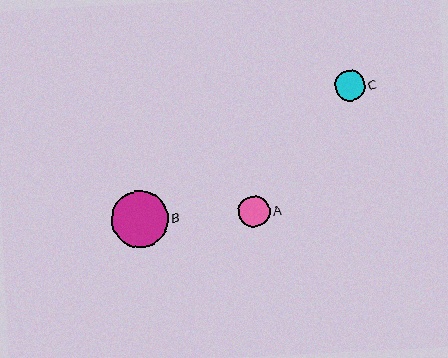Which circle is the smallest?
Circle C is the smallest with a size of approximately 30 pixels.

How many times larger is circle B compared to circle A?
Circle B is approximately 1.8 times the size of circle A.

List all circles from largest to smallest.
From largest to smallest: B, A, C.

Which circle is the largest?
Circle B is the largest with a size of approximately 57 pixels.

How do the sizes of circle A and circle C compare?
Circle A and circle C are approximately the same size.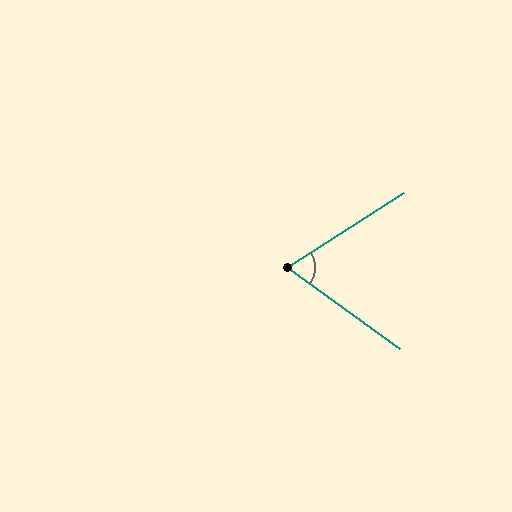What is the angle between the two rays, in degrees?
Approximately 68 degrees.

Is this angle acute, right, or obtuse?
It is acute.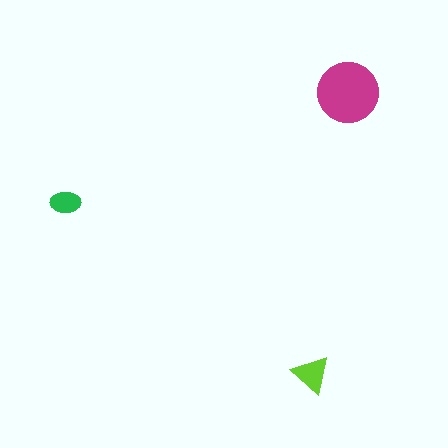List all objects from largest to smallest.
The magenta circle, the lime triangle, the green ellipse.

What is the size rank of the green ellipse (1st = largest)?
3rd.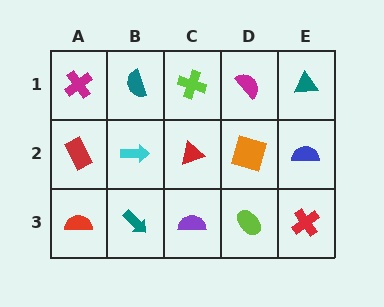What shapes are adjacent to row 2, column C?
A lime cross (row 1, column C), a purple semicircle (row 3, column C), a cyan arrow (row 2, column B), an orange square (row 2, column D).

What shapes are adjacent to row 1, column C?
A red triangle (row 2, column C), a teal semicircle (row 1, column B), a magenta semicircle (row 1, column D).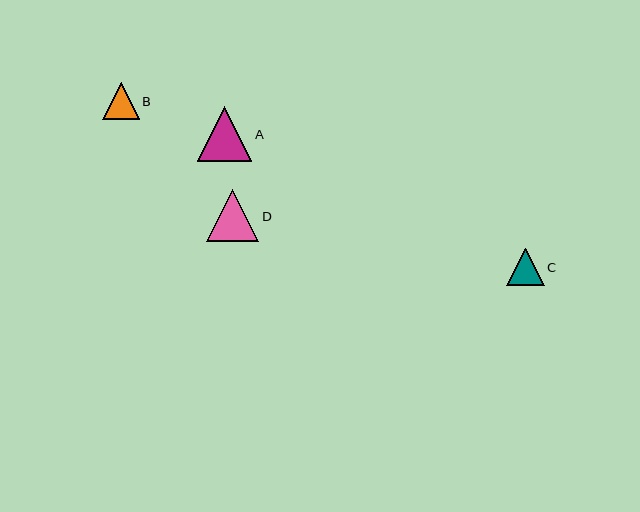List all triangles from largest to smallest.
From largest to smallest: A, D, C, B.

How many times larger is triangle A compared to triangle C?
Triangle A is approximately 1.5 times the size of triangle C.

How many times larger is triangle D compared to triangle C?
Triangle D is approximately 1.4 times the size of triangle C.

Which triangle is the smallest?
Triangle B is the smallest with a size of approximately 37 pixels.